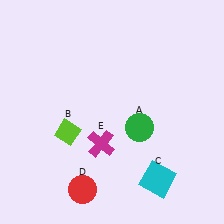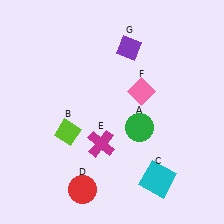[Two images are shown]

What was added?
A pink diamond (F), a purple diamond (G) were added in Image 2.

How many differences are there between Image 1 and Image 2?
There are 2 differences between the two images.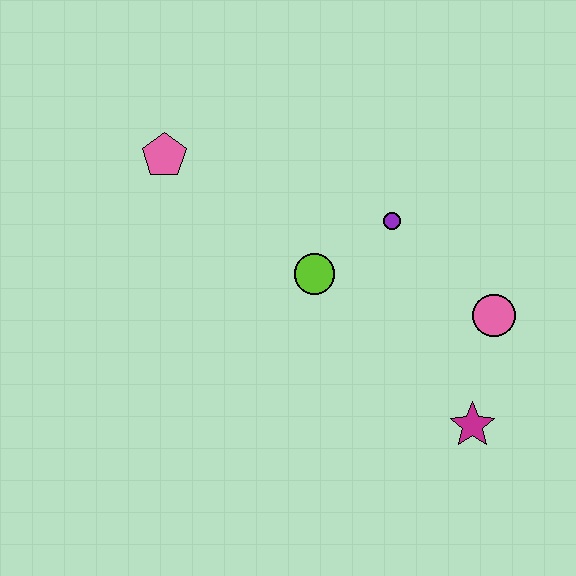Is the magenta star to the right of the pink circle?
No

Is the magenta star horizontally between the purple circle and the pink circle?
Yes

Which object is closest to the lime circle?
The purple circle is closest to the lime circle.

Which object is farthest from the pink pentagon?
The magenta star is farthest from the pink pentagon.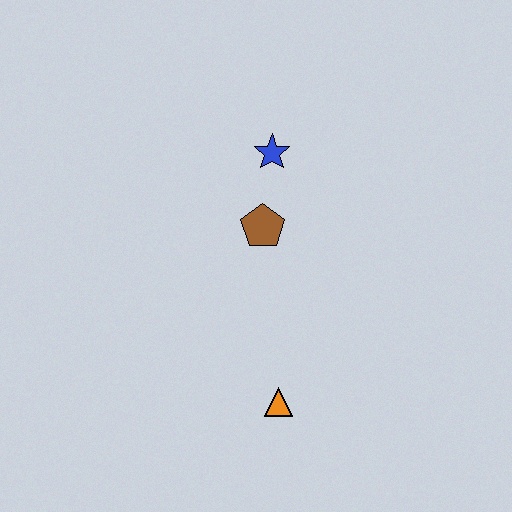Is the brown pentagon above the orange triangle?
Yes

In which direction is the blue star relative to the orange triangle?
The blue star is above the orange triangle.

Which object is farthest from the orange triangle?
The blue star is farthest from the orange triangle.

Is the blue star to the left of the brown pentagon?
No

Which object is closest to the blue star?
The brown pentagon is closest to the blue star.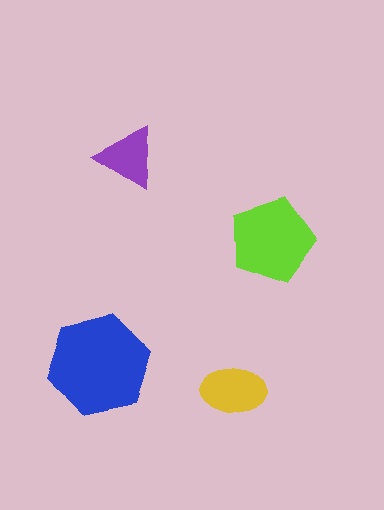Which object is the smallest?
The purple triangle.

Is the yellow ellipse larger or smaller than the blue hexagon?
Smaller.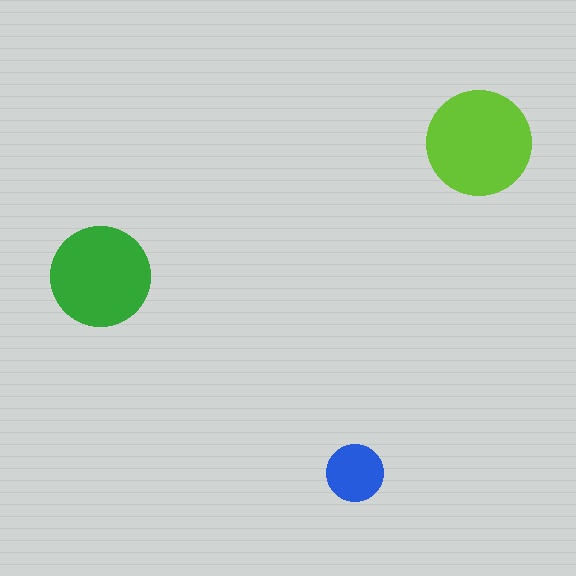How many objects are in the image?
There are 3 objects in the image.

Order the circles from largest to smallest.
the lime one, the green one, the blue one.